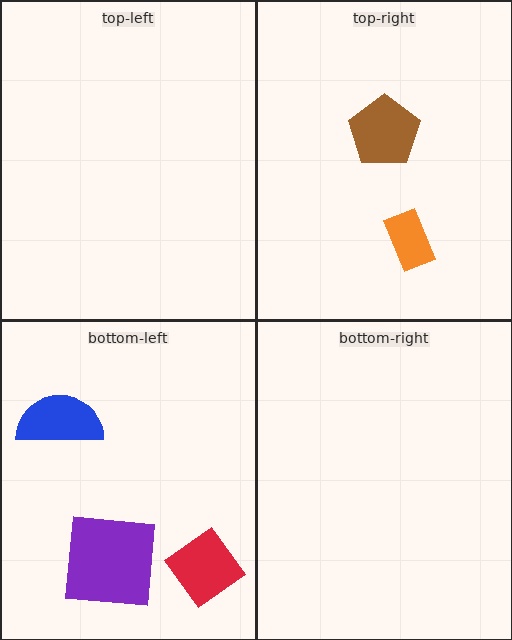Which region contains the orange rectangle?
The top-right region.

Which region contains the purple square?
The bottom-left region.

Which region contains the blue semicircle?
The bottom-left region.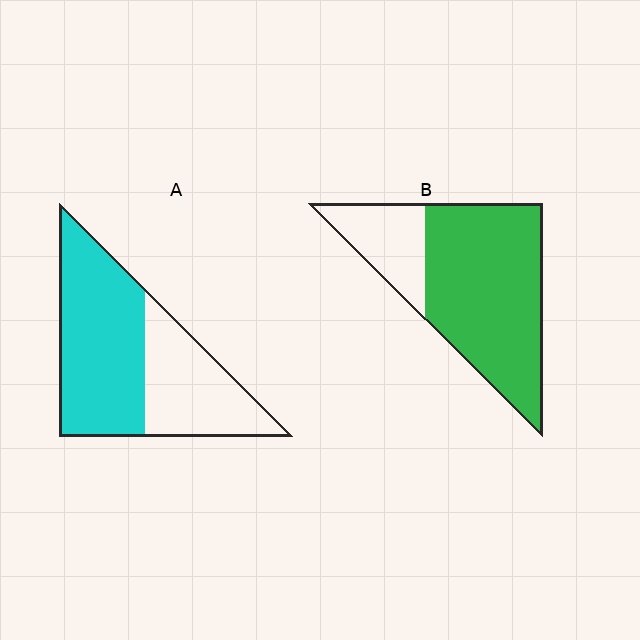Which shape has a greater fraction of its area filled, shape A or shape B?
Shape B.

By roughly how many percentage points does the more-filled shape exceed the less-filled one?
By roughly 15 percentage points (B over A).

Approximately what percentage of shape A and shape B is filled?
A is approximately 60% and B is approximately 75%.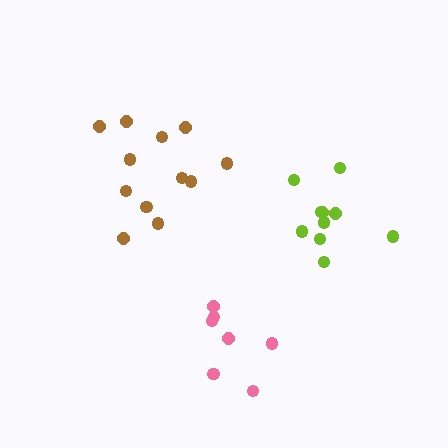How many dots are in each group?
Group 1: 10 dots, Group 2: 12 dots, Group 3: 7 dots (29 total).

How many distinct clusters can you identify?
There are 3 distinct clusters.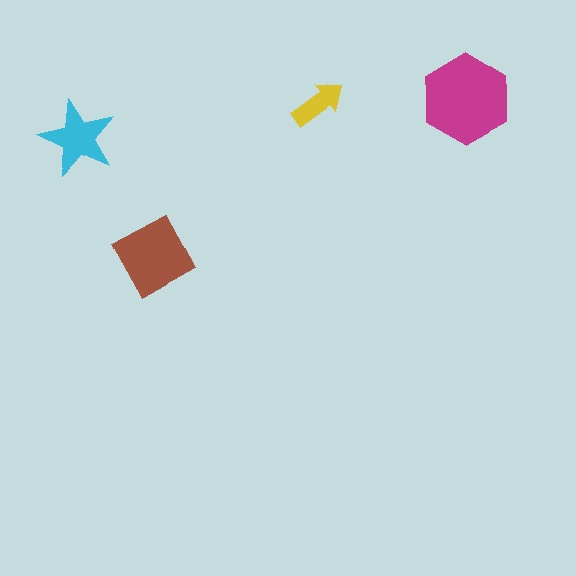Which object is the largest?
The magenta hexagon.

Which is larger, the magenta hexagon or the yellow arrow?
The magenta hexagon.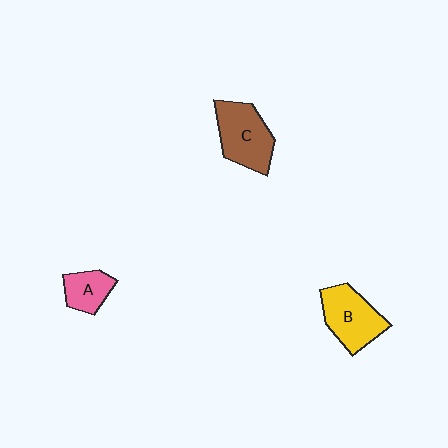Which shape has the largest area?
Shape C (brown).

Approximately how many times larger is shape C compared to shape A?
Approximately 1.8 times.